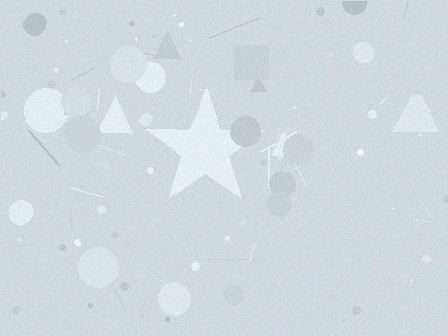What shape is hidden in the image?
A star is hidden in the image.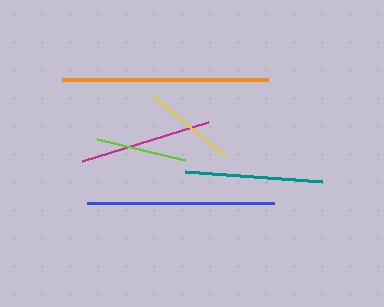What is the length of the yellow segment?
The yellow segment is approximately 92 pixels long.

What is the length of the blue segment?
The blue segment is approximately 187 pixels long.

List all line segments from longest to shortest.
From longest to shortest: orange, blue, teal, magenta, yellow, lime.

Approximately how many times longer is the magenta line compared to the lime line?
The magenta line is approximately 1.5 times the length of the lime line.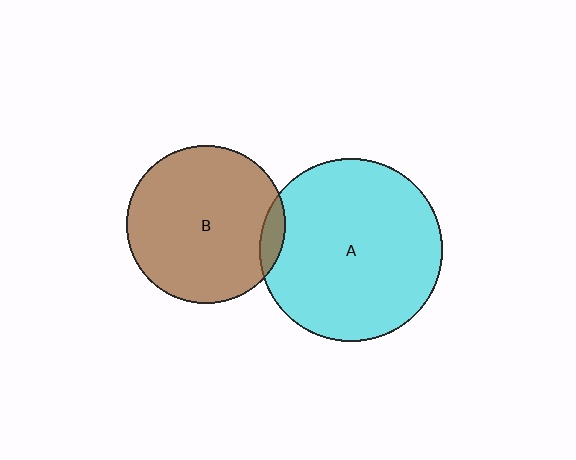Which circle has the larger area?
Circle A (cyan).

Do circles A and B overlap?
Yes.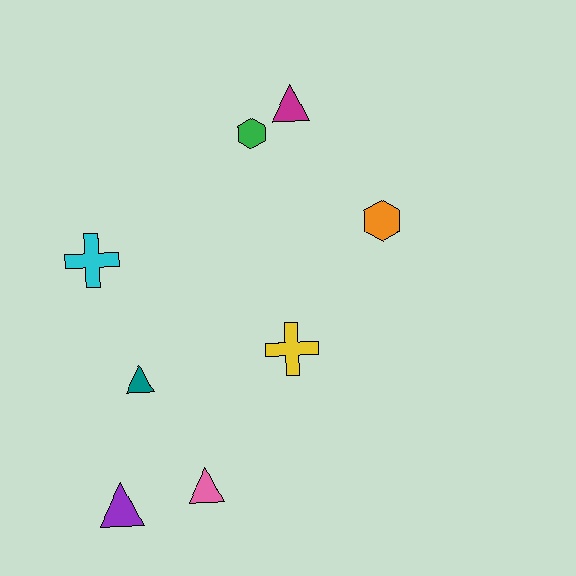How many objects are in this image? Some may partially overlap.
There are 8 objects.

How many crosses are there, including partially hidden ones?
There are 2 crosses.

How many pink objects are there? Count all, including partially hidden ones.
There is 1 pink object.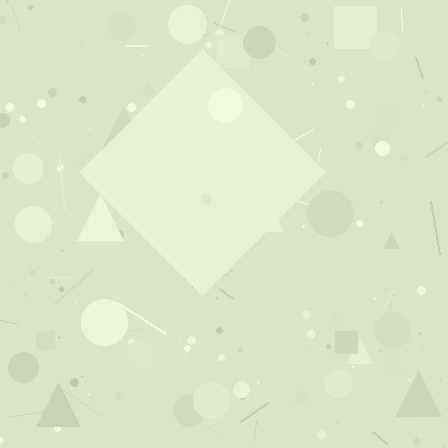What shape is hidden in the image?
A diamond is hidden in the image.